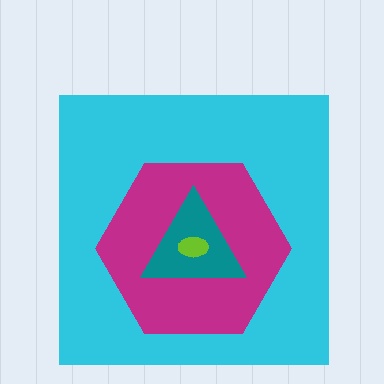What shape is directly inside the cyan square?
The magenta hexagon.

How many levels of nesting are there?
4.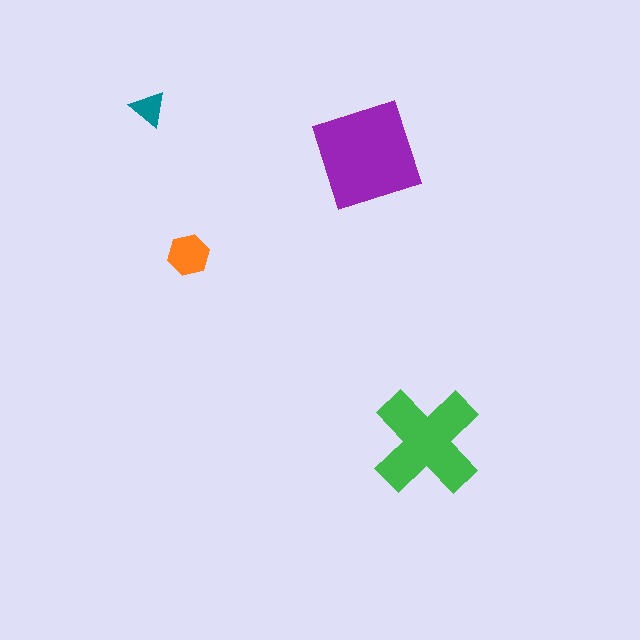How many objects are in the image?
There are 4 objects in the image.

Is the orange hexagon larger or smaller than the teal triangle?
Larger.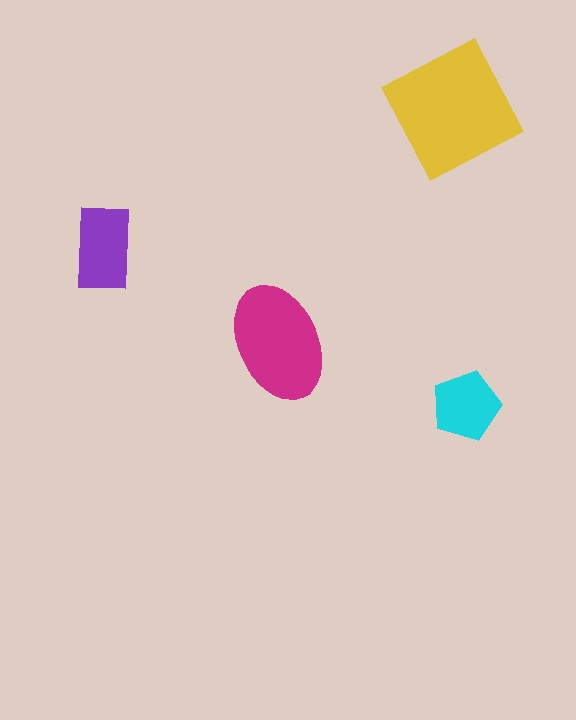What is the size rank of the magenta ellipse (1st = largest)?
2nd.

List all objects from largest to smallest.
The yellow square, the magenta ellipse, the purple rectangle, the cyan pentagon.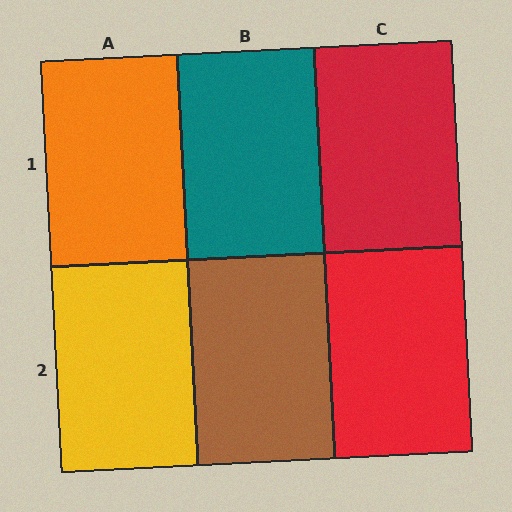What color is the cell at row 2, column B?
Brown.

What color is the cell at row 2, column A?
Yellow.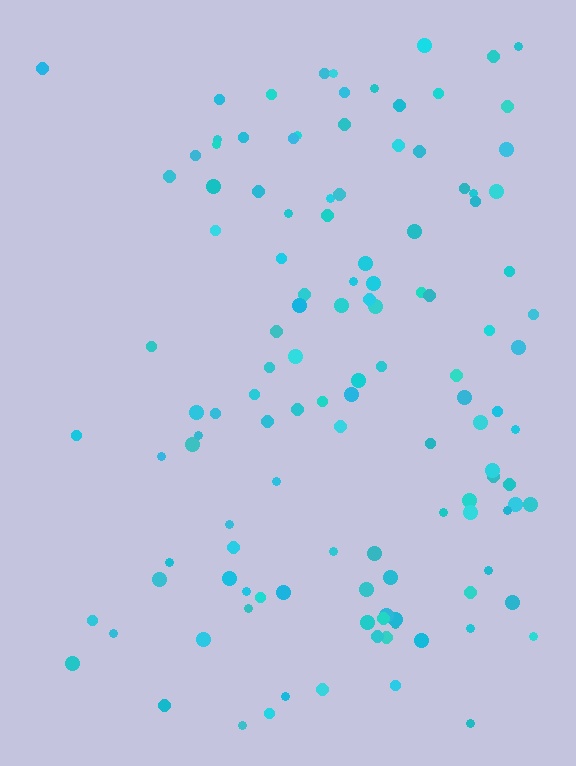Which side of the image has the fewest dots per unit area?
The left.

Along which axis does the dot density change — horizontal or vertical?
Horizontal.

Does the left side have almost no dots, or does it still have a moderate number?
Still a moderate number, just noticeably fewer than the right.